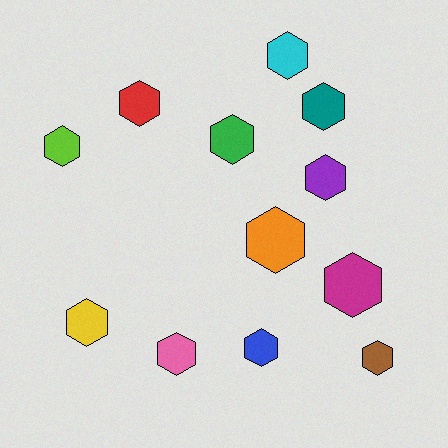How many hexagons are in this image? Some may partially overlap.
There are 12 hexagons.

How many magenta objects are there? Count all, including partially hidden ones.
There is 1 magenta object.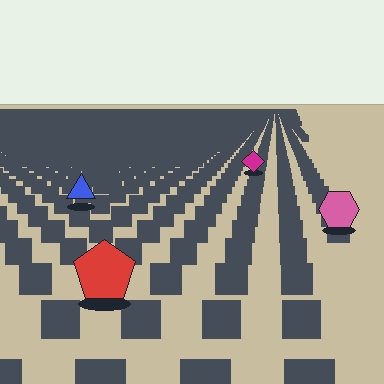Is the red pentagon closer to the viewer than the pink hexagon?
Yes. The red pentagon is closer — you can tell from the texture gradient: the ground texture is coarser near it.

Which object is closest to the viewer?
The red pentagon is closest. The texture marks near it are larger and more spread out.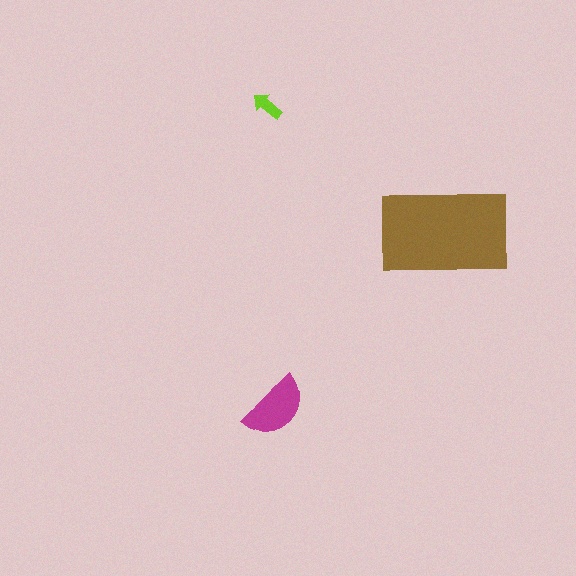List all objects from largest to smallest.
The brown rectangle, the magenta semicircle, the lime arrow.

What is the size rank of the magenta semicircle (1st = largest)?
2nd.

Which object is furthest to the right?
The brown rectangle is rightmost.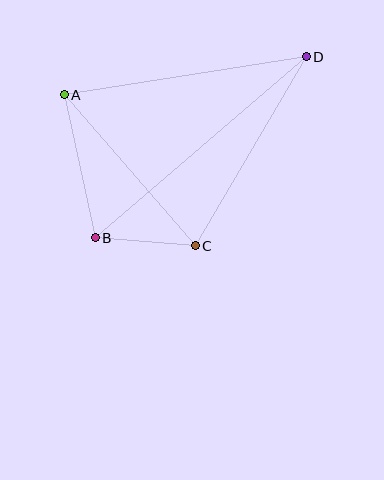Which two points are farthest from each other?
Points B and D are farthest from each other.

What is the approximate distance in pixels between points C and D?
The distance between C and D is approximately 219 pixels.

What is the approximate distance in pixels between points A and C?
The distance between A and C is approximately 200 pixels.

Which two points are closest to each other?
Points B and C are closest to each other.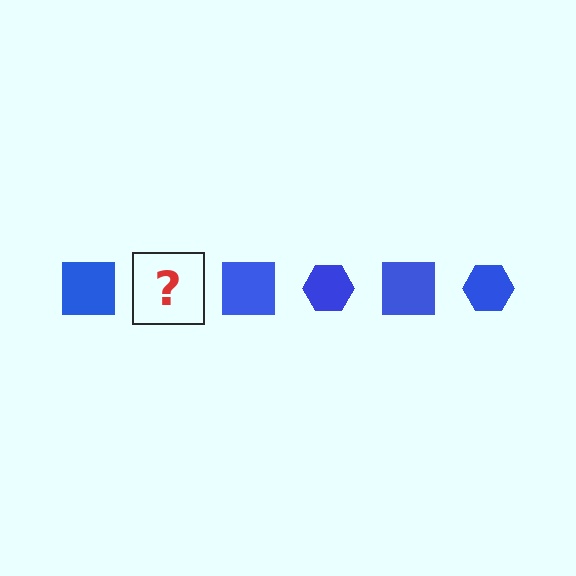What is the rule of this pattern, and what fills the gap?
The rule is that the pattern cycles through square, hexagon shapes in blue. The gap should be filled with a blue hexagon.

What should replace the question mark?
The question mark should be replaced with a blue hexagon.